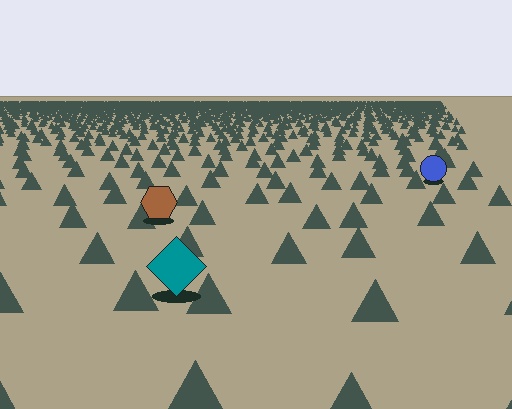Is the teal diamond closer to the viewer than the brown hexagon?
Yes. The teal diamond is closer — you can tell from the texture gradient: the ground texture is coarser near it.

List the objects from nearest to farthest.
From nearest to farthest: the teal diamond, the brown hexagon, the blue circle.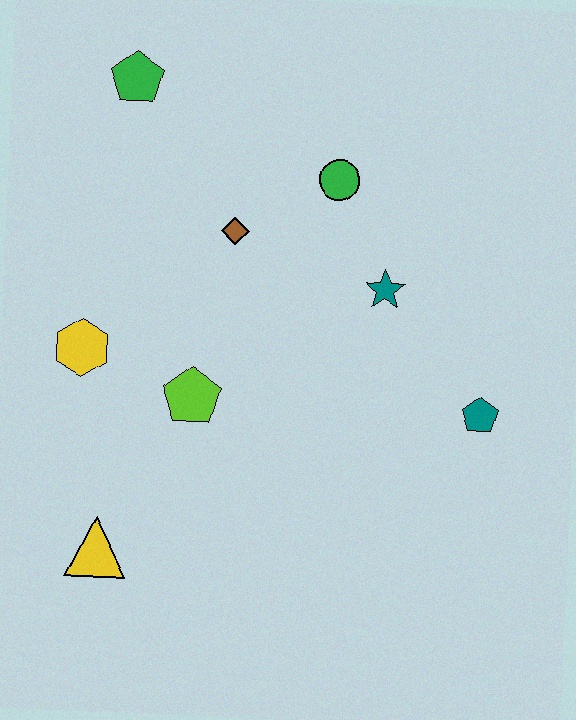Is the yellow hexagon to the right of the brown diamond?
No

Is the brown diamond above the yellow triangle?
Yes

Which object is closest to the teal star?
The green circle is closest to the teal star.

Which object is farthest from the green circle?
The yellow triangle is farthest from the green circle.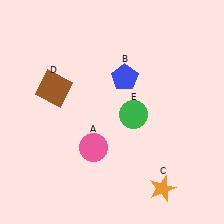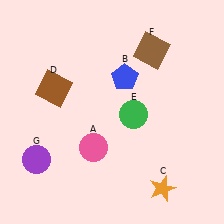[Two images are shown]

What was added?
A brown square (F), a purple circle (G) were added in Image 2.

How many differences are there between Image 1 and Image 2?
There are 2 differences between the two images.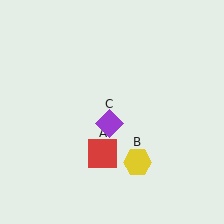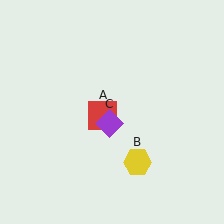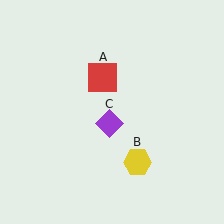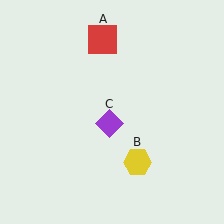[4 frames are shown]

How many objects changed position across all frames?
1 object changed position: red square (object A).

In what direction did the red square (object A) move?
The red square (object A) moved up.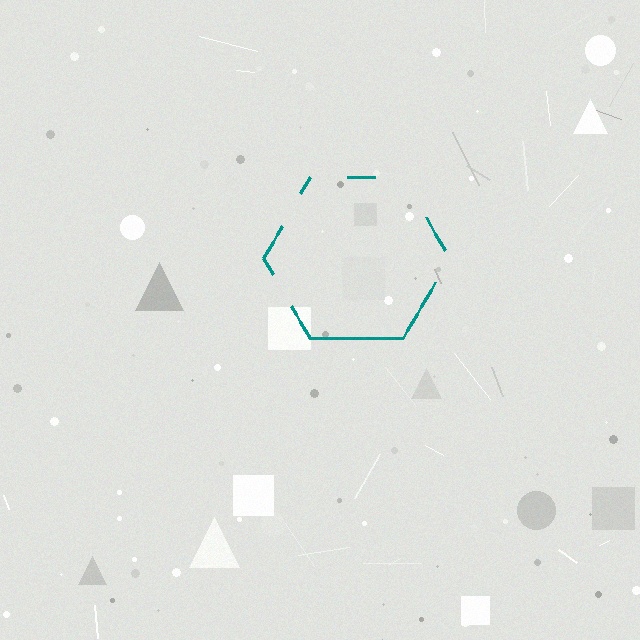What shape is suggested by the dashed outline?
The dashed outline suggests a hexagon.